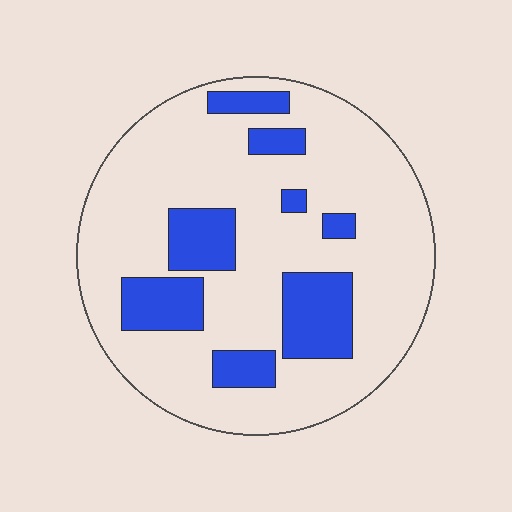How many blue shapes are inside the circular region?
8.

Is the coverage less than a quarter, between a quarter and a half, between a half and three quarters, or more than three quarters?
Less than a quarter.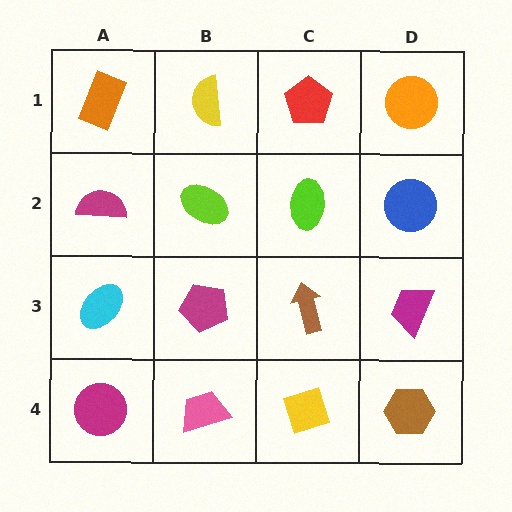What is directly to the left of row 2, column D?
A lime ellipse.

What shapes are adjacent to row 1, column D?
A blue circle (row 2, column D), a red pentagon (row 1, column C).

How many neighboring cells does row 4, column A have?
2.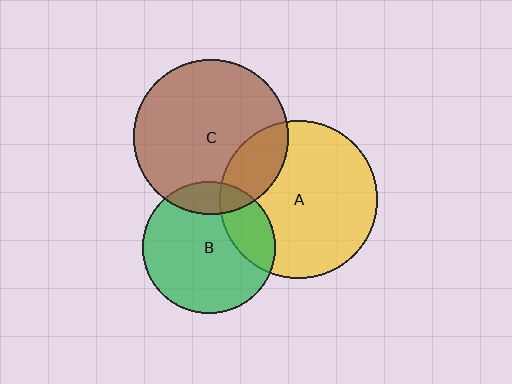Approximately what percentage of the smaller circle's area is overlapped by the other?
Approximately 20%.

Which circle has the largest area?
Circle A (yellow).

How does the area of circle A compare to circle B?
Approximately 1.4 times.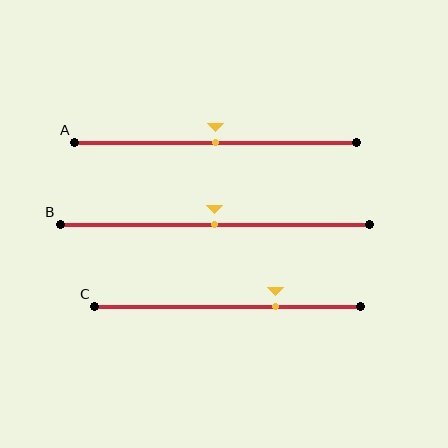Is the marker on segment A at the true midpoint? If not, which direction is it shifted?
Yes, the marker on segment A is at the true midpoint.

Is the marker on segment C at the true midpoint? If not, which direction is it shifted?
No, the marker on segment C is shifted to the right by about 18% of the segment length.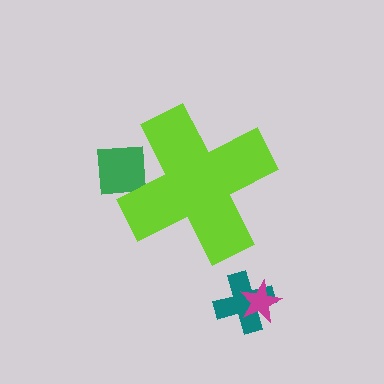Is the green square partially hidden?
Yes, the green square is partially hidden behind the lime cross.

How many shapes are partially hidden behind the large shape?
1 shape is partially hidden.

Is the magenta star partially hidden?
No, the magenta star is fully visible.